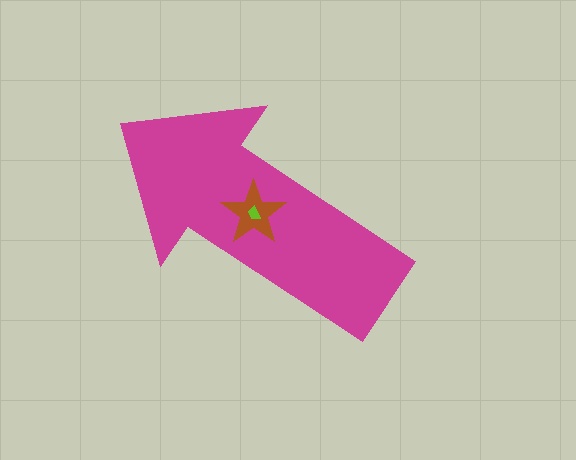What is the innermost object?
The lime trapezoid.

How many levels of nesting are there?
3.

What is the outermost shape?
The magenta arrow.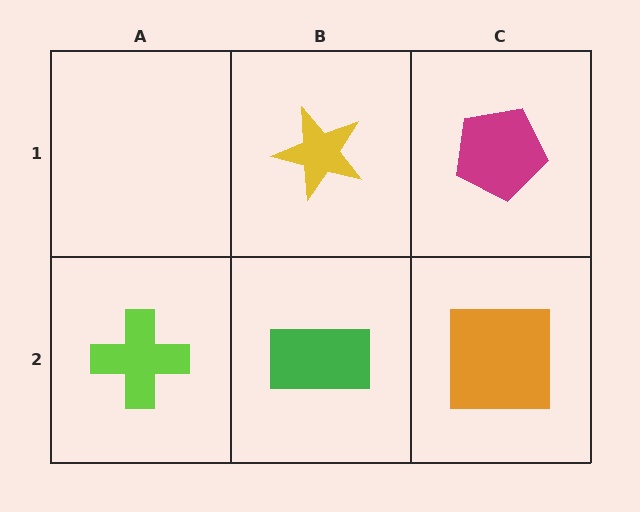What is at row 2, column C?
An orange square.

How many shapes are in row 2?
3 shapes.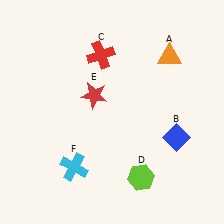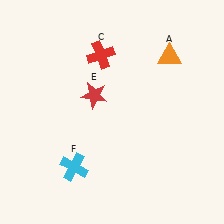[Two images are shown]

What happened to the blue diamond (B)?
The blue diamond (B) was removed in Image 2. It was in the bottom-right area of Image 1.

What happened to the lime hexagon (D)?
The lime hexagon (D) was removed in Image 2. It was in the bottom-right area of Image 1.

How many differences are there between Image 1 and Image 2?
There are 2 differences between the two images.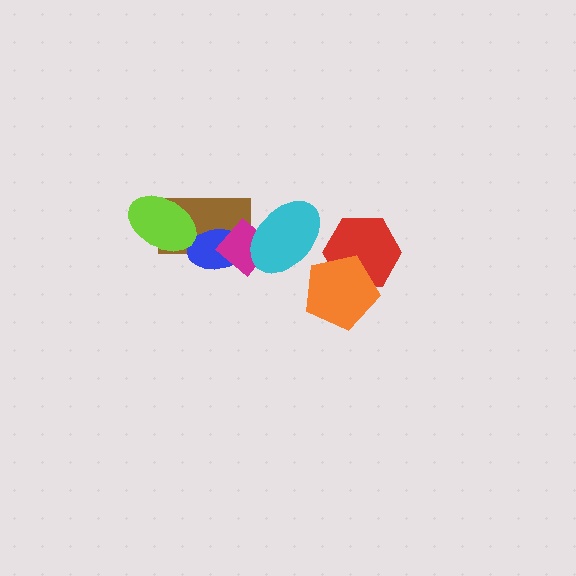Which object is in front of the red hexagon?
The orange pentagon is in front of the red hexagon.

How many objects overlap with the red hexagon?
1 object overlaps with the red hexagon.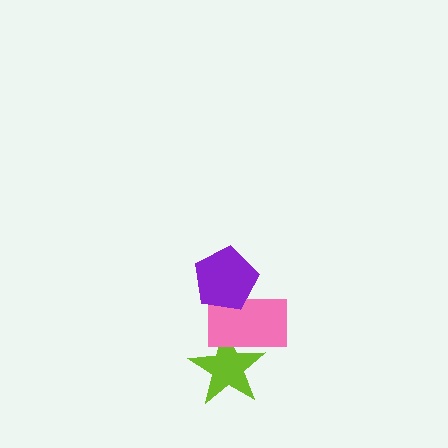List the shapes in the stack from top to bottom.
From top to bottom: the purple pentagon, the pink rectangle, the lime star.